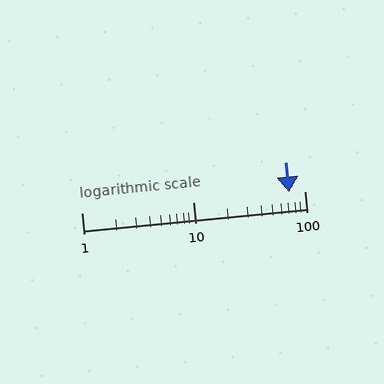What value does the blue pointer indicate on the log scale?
The pointer indicates approximately 73.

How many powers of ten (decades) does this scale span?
The scale spans 2 decades, from 1 to 100.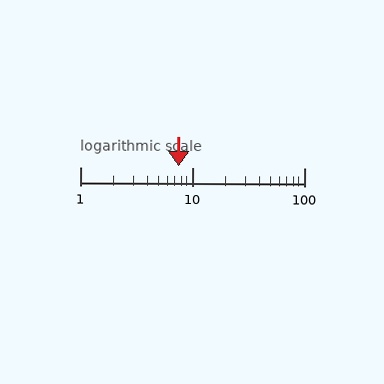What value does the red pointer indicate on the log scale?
The pointer indicates approximately 7.6.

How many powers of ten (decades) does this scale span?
The scale spans 2 decades, from 1 to 100.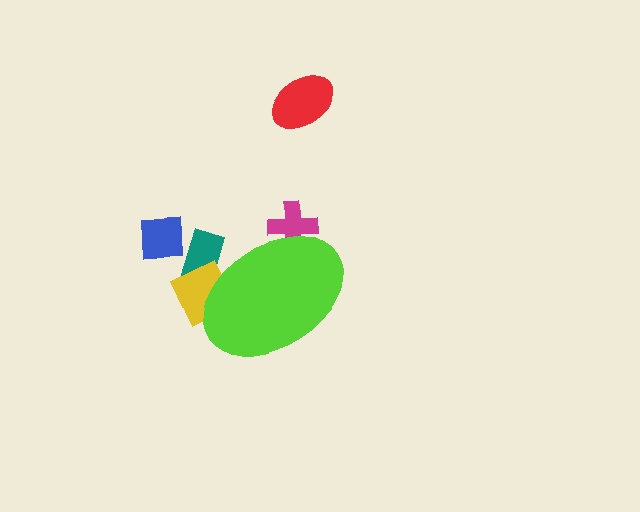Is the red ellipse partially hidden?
No, the red ellipse is fully visible.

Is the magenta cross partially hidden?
Yes, the magenta cross is partially hidden behind the lime ellipse.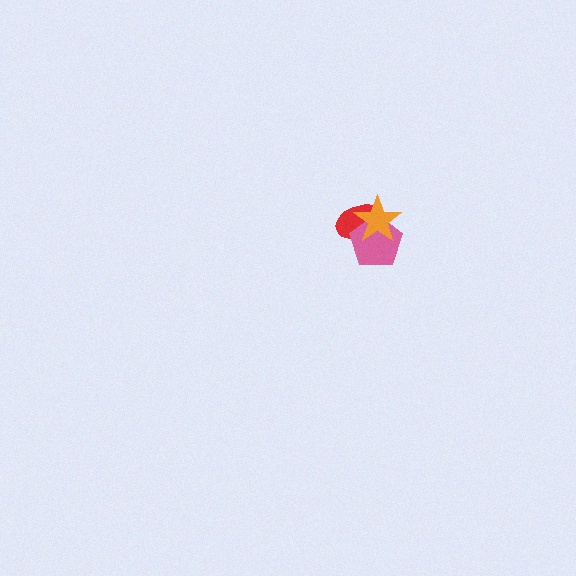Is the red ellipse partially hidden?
Yes, it is partially covered by another shape.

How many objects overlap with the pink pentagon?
2 objects overlap with the pink pentagon.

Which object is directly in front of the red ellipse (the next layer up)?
The pink pentagon is directly in front of the red ellipse.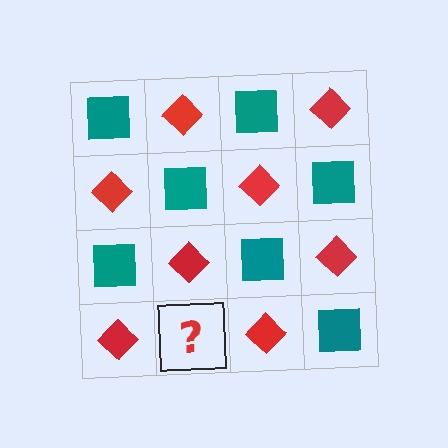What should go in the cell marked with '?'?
The missing cell should contain a teal square.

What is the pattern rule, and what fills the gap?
The rule is that it alternates teal square and red diamond in a checkerboard pattern. The gap should be filled with a teal square.